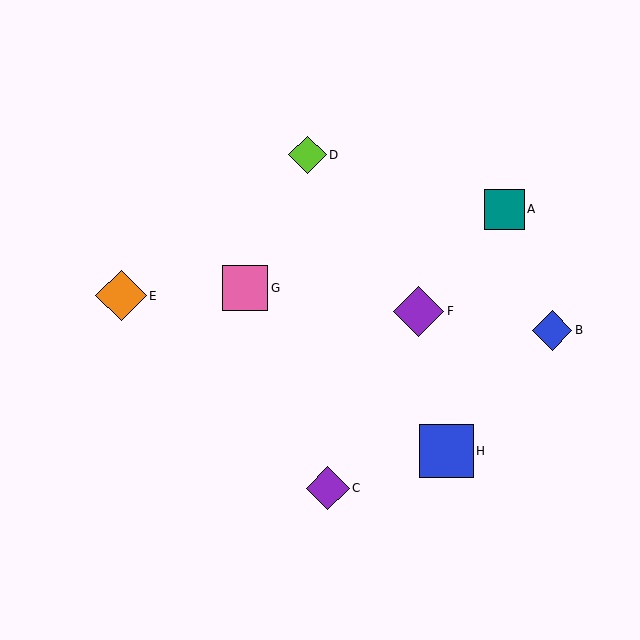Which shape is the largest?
The blue square (labeled H) is the largest.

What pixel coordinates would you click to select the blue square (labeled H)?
Click at (446, 451) to select the blue square H.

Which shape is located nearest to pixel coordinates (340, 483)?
The purple diamond (labeled C) at (328, 488) is nearest to that location.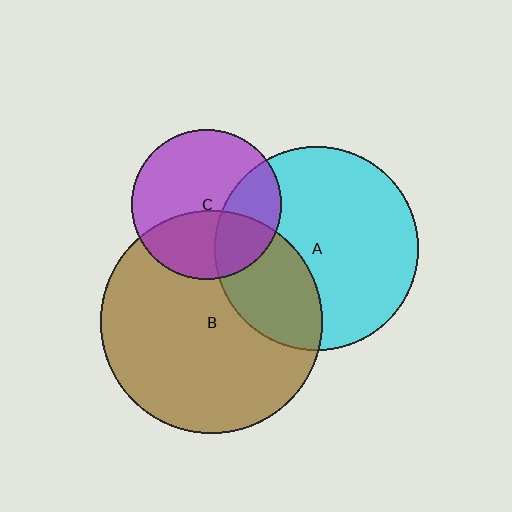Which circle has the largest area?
Circle B (brown).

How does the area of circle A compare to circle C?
Approximately 1.9 times.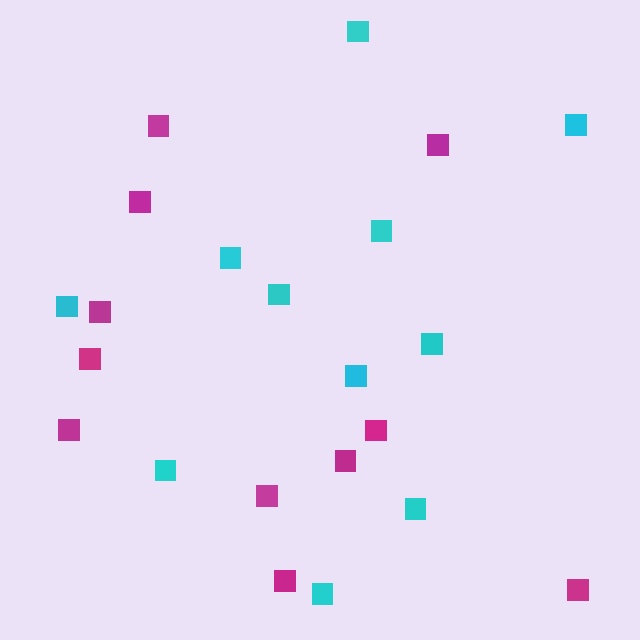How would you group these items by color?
There are 2 groups: one group of magenta squares (11) and one group of cyan squares (11).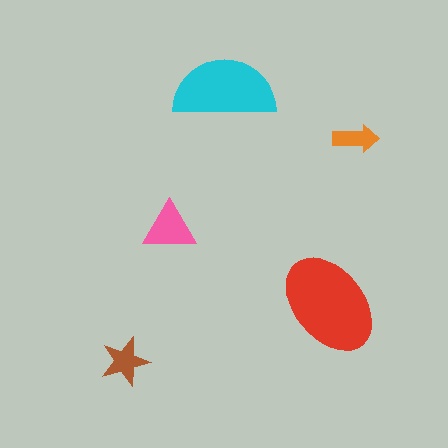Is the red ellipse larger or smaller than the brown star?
Larger.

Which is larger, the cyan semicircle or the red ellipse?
The red ellipse.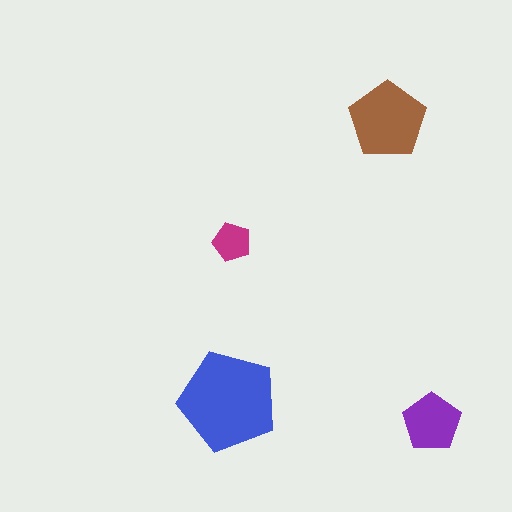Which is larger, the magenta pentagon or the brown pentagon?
The brown one.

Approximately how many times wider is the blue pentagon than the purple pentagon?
About 1.5 times wider.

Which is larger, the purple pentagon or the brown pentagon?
The brown one.